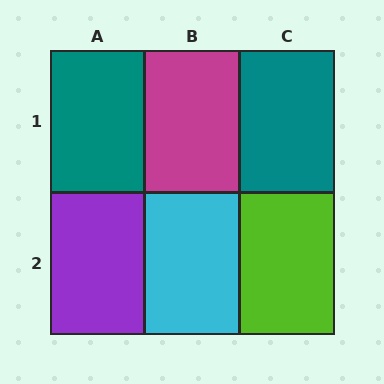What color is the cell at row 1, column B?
Magenta.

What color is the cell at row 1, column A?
Teal.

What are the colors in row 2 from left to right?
Purple, cyan, lime.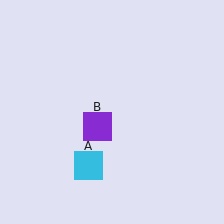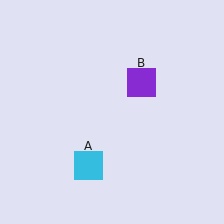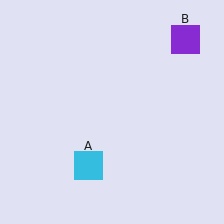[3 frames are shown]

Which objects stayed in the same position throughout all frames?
Cyan square (object A) remained stationary.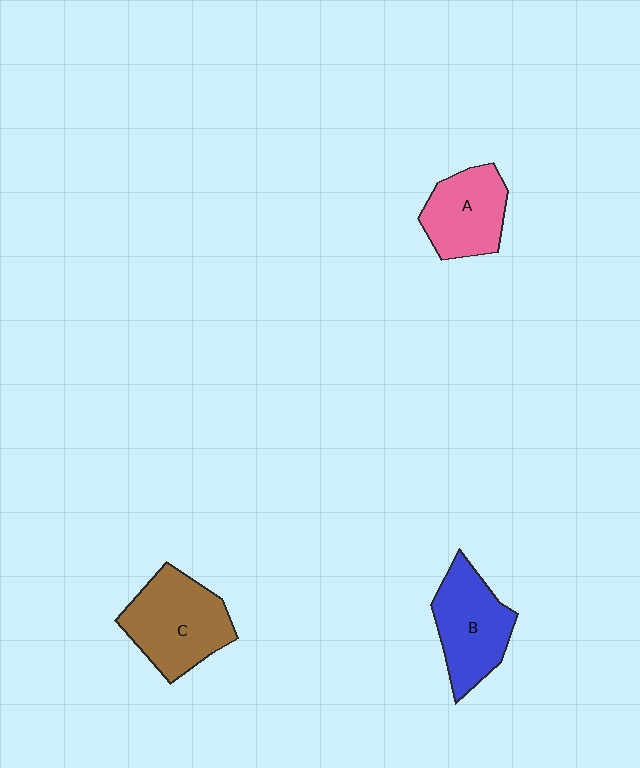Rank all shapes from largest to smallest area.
From largest to smallest: C (brown), B (blue), A (pink).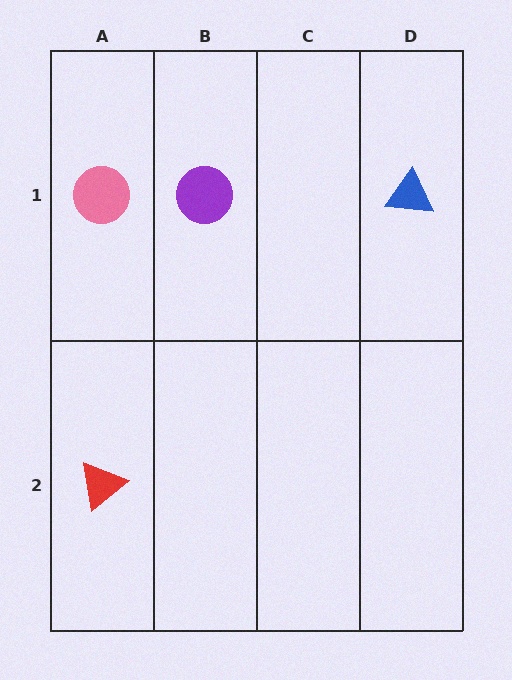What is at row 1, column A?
A pink circle.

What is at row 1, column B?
A purple circle.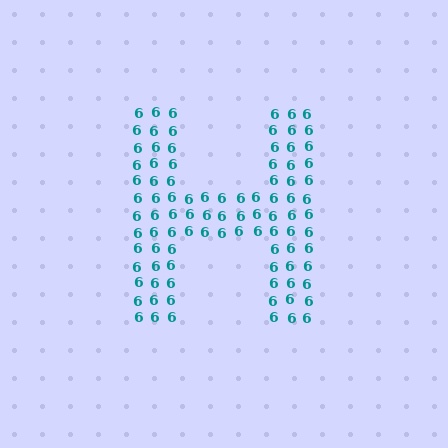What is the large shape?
The large shape is the letter H.